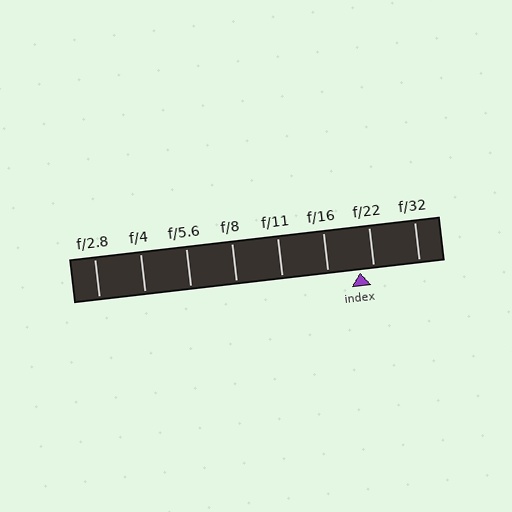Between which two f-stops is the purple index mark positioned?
The index mark is between f/16 and f/22.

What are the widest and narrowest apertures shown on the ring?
The widest aperture shown is f/2.8 and the narrowest is f/32.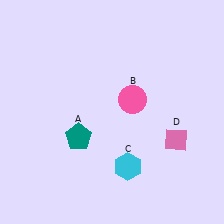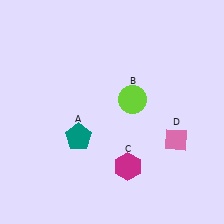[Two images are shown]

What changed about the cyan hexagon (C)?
In Image 1, C is cyan. In Image 2, it changed to magenta.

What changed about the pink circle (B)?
In Image 1, B is pink. In Image 2, it changed to lime.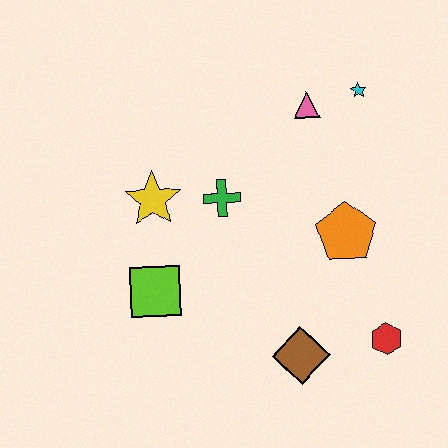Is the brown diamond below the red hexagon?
Yes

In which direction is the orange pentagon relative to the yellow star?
The orange pentagon is to the right of the yellow star.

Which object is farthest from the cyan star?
The lime square is farthest from the cyan star.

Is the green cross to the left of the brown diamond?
Yes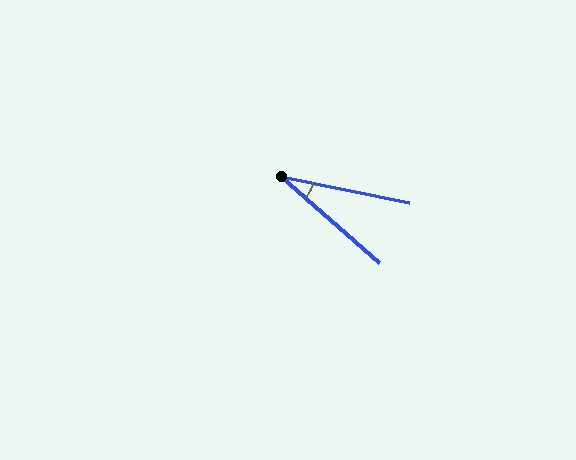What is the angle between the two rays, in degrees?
Approximately 30 degrees.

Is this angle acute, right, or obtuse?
It is acute.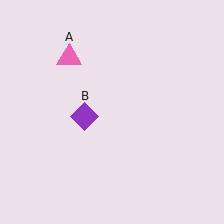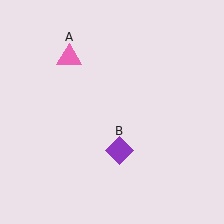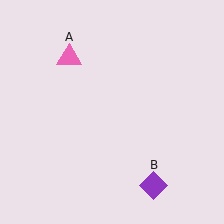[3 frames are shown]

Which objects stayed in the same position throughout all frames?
Pink triangle (object A) remained stationary.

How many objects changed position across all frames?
1 object changed position: purple diamond (object B).